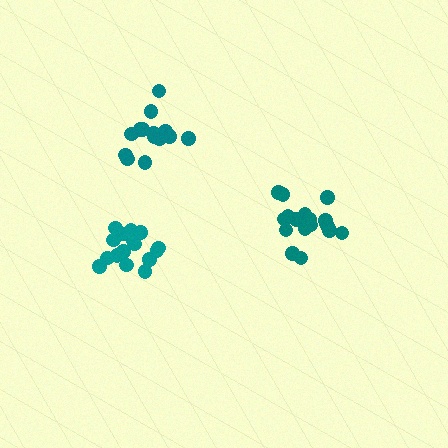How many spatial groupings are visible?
There are 3 spatial groupings.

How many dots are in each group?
Group 1: 17 dots, Group 2: 18 dots, Group 3: 14 dots (49 total).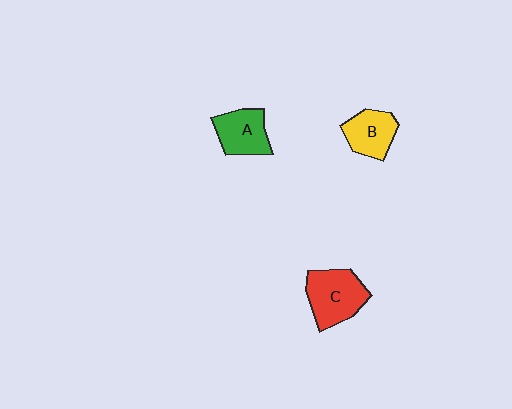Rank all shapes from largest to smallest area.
From largest to smallest: C (red), A (green), B (yellow).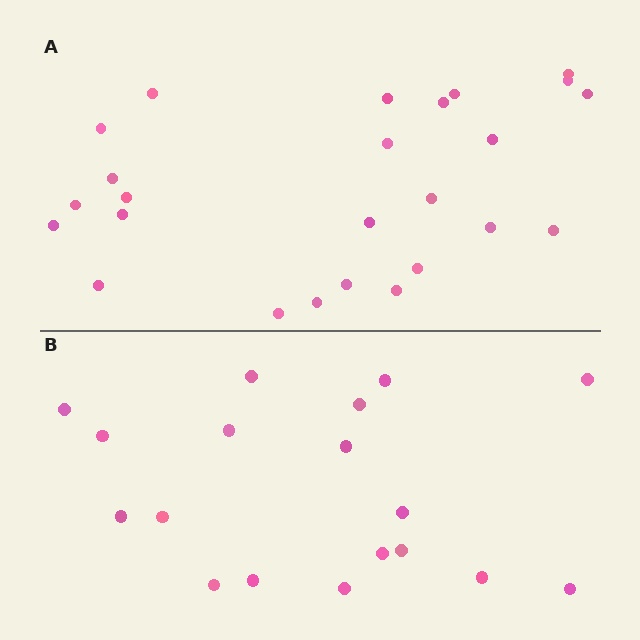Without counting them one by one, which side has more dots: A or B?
Region A (the top region) has more dots.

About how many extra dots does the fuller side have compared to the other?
Region A has roughly 8 or so more dots than region B.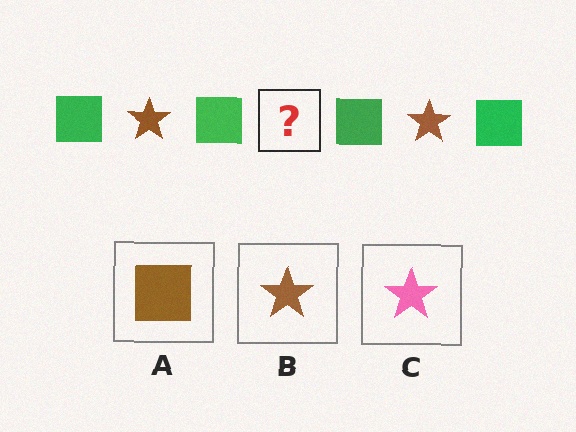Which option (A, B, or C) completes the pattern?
B.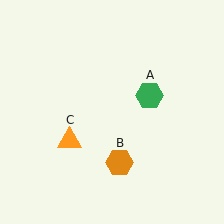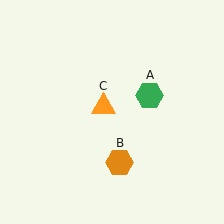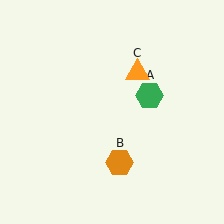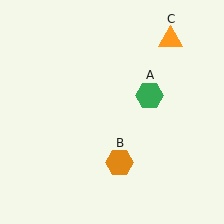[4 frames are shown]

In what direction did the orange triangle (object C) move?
The orange triangle (object C) moved up and to the right.